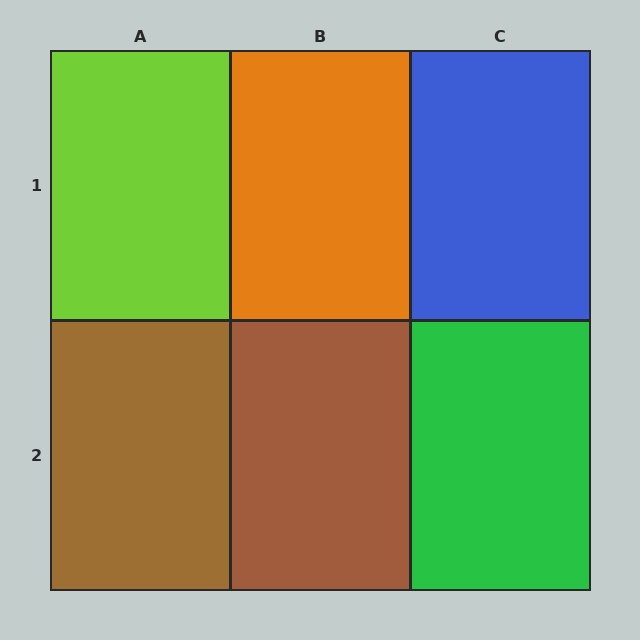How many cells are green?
1 cell is green.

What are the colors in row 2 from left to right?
Brown, brown, green.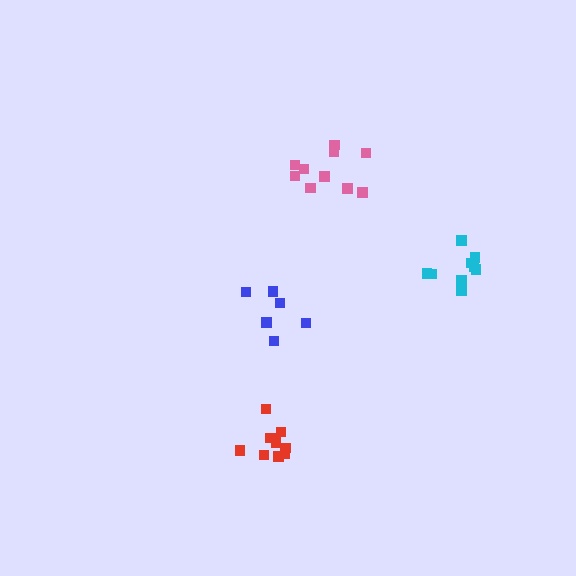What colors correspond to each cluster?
The clusters are colored: pink, red, blue, cyan.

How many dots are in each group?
Group 1: 10 dots, Group 2: 9 dots, Group 3: 6 dots, Group 4: 9 dots (34 total).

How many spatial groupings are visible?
There are 4 spatial groupings.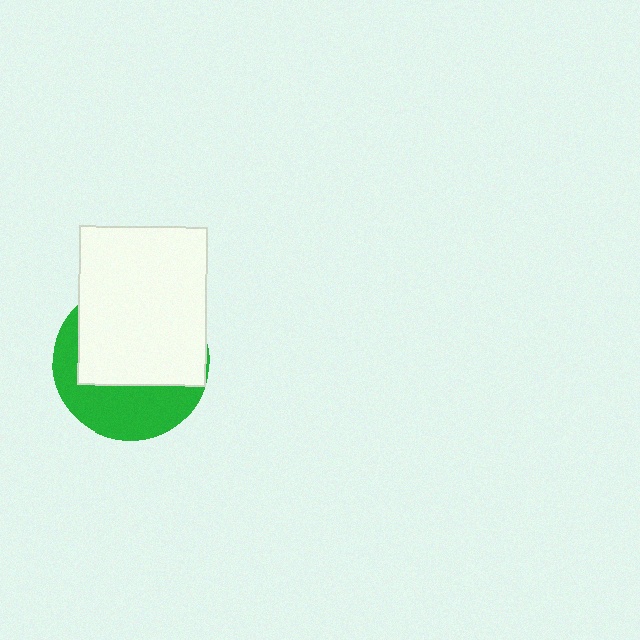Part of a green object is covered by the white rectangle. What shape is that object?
It is a circle.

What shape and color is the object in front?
The object in front is a white rectangle.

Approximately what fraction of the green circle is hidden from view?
Roughly 60% of the green circle is hidden behind the white rectangle.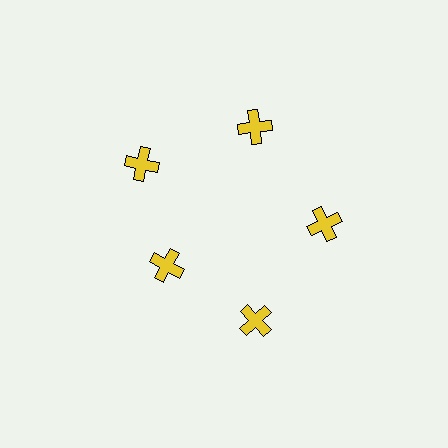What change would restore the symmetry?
The symmetry would be restored by moving it outward, back onto the ring so that all 5 crosses sit at equal angles and equal distance from the center.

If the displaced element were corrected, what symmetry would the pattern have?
It would have 5-fold rotational symmetry — the pattern would map onto itself every 72 degrees.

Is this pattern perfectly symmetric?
No. The 5 yellow crosses are arranged in a ring, but one element near the 8 o'clock position is pulled inward toward the center, breaking the 5-fold rotational symmetry.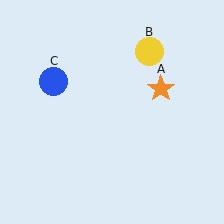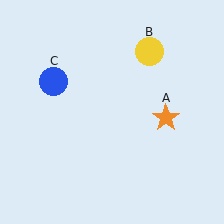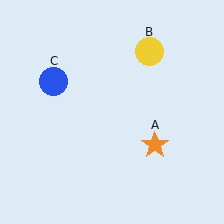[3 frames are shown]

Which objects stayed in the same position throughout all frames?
Yellow circle (object B) and blue circle (object C) remained stationary.